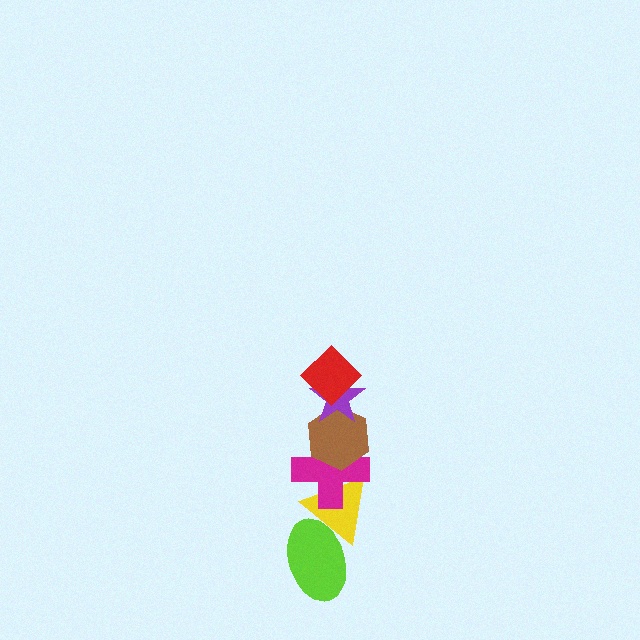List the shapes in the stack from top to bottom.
From top to bottom: the red diamond, the purple star, the brown hexagon, the magenta cross, the yellow triangle, the lime ellipse.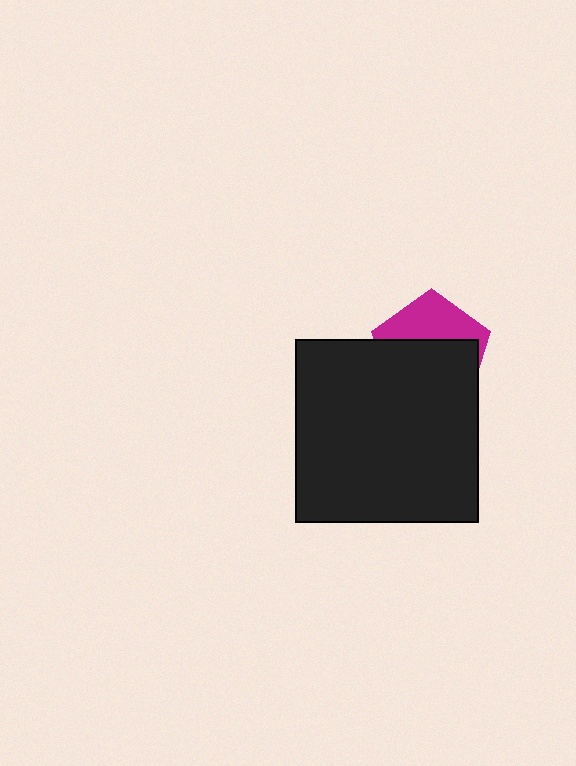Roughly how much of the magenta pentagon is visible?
A small part of it is visible (roughly 39%).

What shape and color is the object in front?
The object in front is a black square.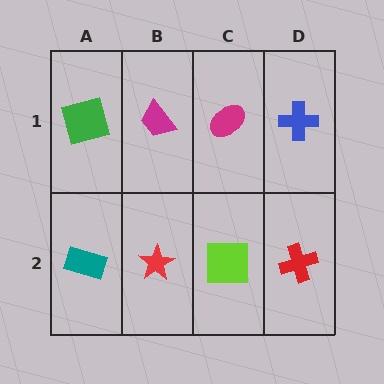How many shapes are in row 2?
4 shapes.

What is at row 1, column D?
A blue cross.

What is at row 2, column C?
A lime square.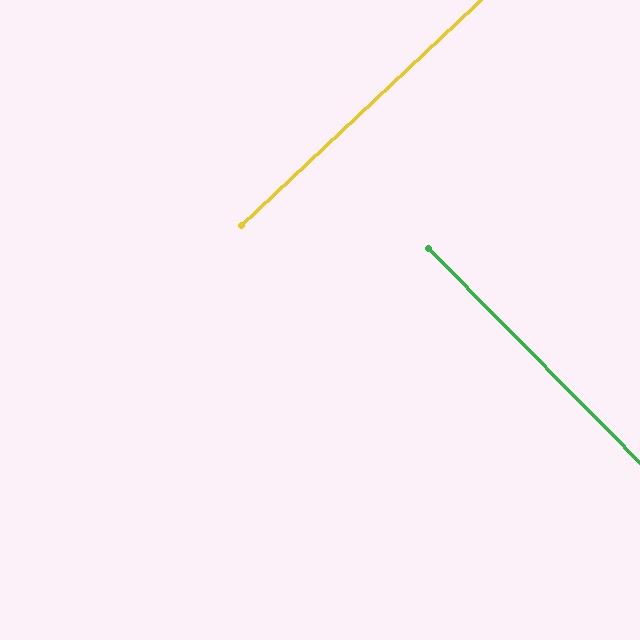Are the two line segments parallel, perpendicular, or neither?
Perpendicular — they meet at approximately 89°.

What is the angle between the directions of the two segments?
Approximately 89 degrees.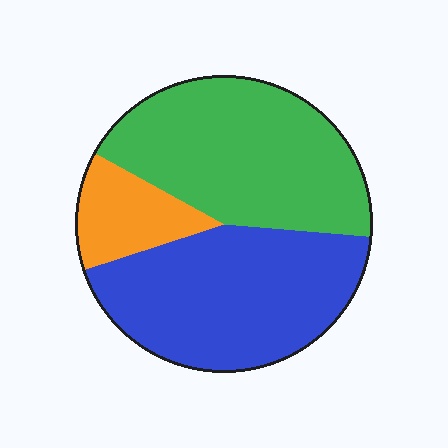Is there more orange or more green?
Green.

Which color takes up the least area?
Orange, at roughly 15%.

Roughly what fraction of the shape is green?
Green takes up about two fifths (2/5) of the shape.